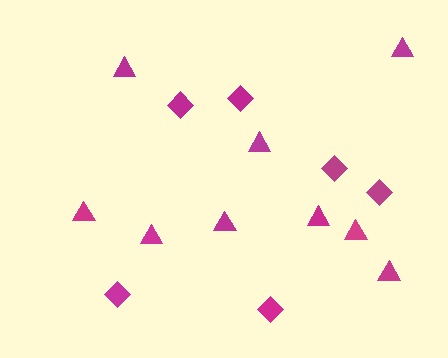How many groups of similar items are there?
There are 2 groups: one group of triangles (9) and one group of diamonds (6).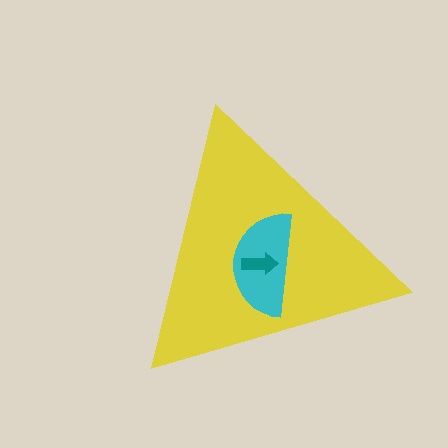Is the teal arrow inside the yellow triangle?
Yes.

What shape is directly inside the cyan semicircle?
The teal arrow.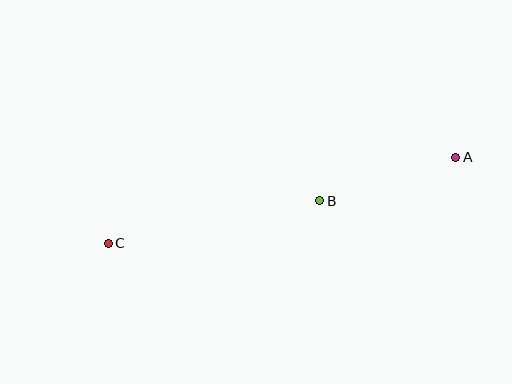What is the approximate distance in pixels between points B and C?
The distance between B and C is approximately 216 pixels.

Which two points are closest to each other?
Points A and B are closest to each other.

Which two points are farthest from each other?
Points A and C are farthest from each other.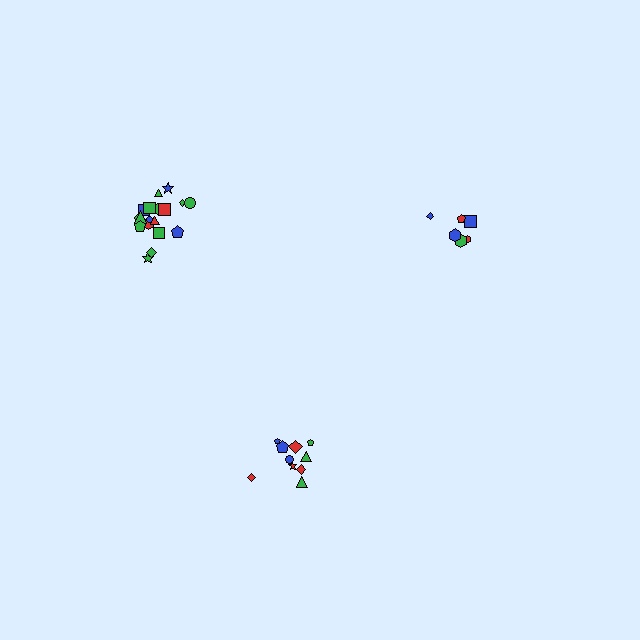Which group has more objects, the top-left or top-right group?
The top-left group.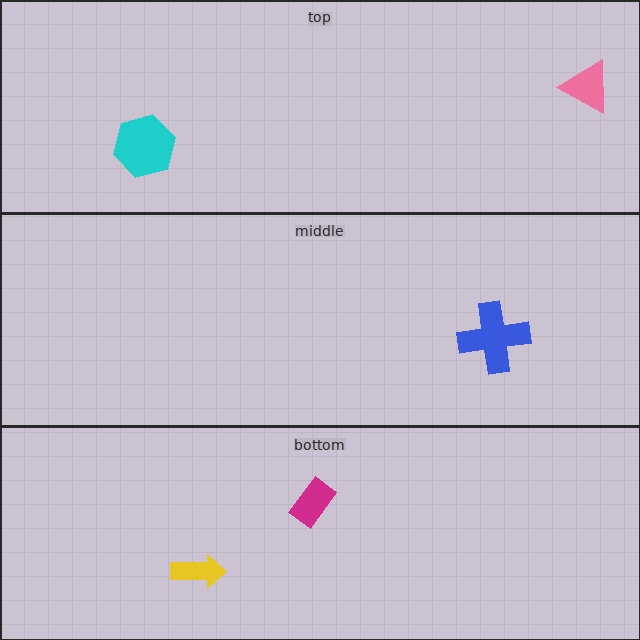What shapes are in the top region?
The pink triangle, the cyan hexagon.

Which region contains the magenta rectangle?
The bottom region.